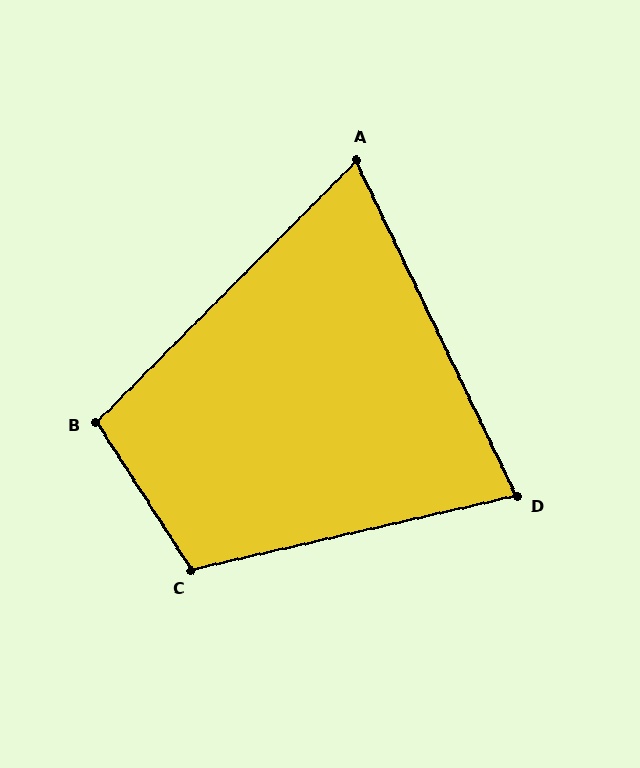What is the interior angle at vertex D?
Approximately 77 degrees (acute).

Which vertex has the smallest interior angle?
A, at approximately 70 degrees.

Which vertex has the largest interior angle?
C, at approximately 110 degrees.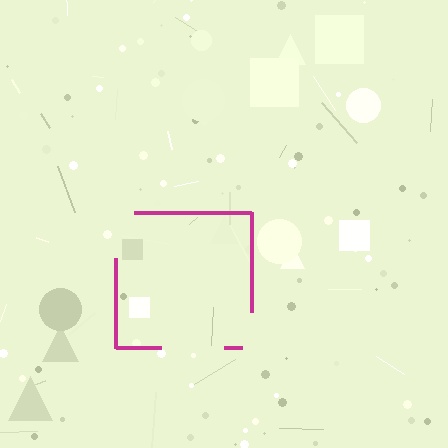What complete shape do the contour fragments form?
The contour fragments form a square.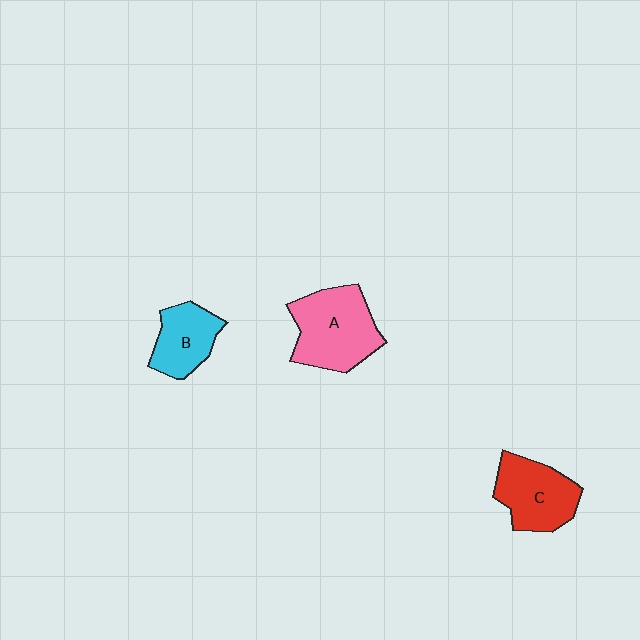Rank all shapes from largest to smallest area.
From largest to smallest: A (pink), C (red), B (cyan).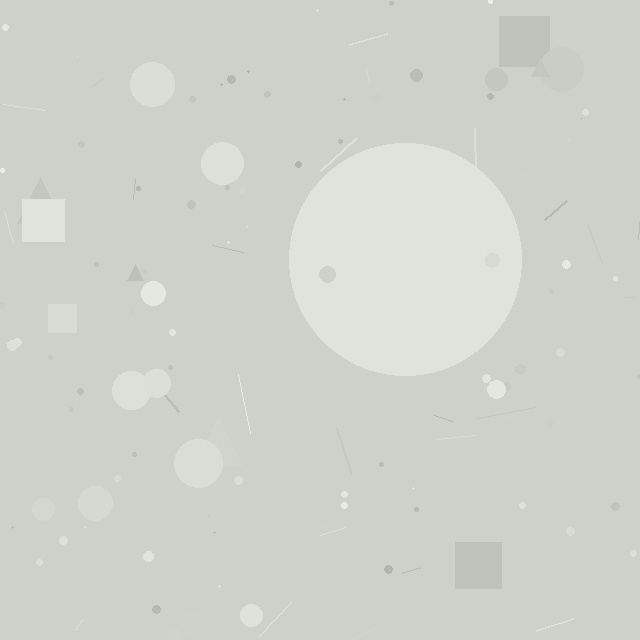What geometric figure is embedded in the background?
A circle is embedded in the background.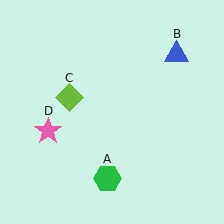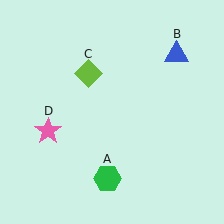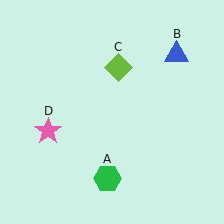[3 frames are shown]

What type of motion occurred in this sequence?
The lime diamond (object C) rotated clockwise around the center of the scene.